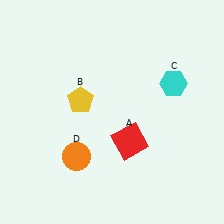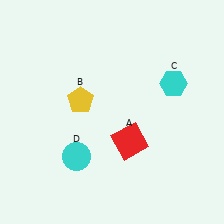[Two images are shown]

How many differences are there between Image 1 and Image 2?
There is 1 difference between the two images.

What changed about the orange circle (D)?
In Image 1, D is orange. In Image 2, it changed to cyan.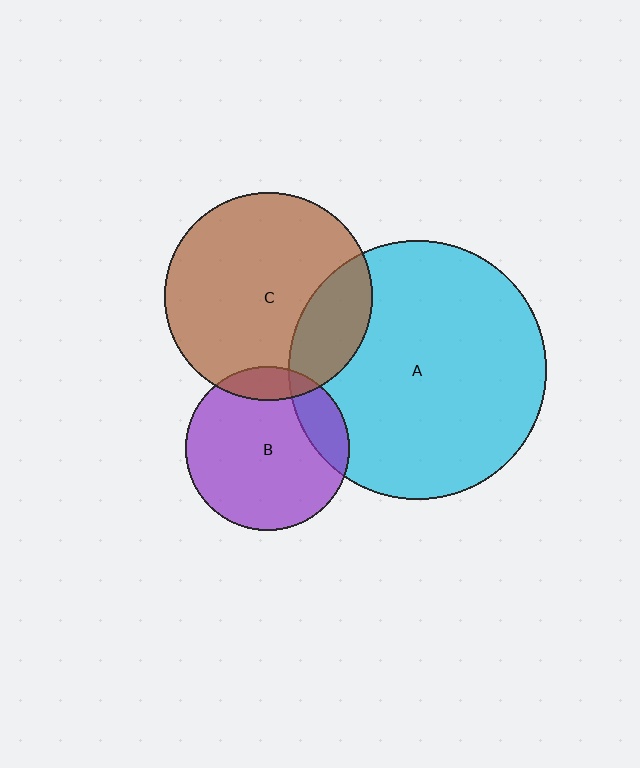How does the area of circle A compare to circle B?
Approximately 2.5 times.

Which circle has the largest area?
Circle A (cyan).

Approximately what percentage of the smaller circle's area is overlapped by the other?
Approximately 20%.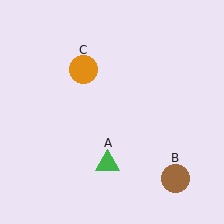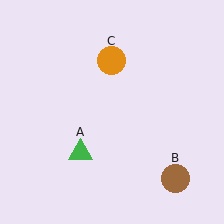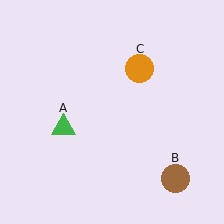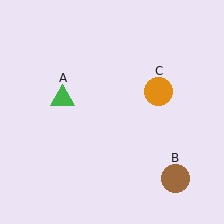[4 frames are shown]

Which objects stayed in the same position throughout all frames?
Brown circle (object B) remained stationary.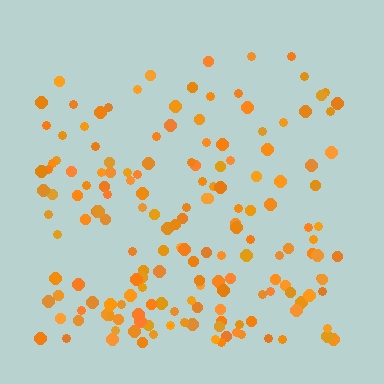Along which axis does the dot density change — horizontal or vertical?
Vertical.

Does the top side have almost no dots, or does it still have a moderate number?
Still a moderate number, just noticeably fewer than the bottom.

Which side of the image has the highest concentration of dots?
The bottom.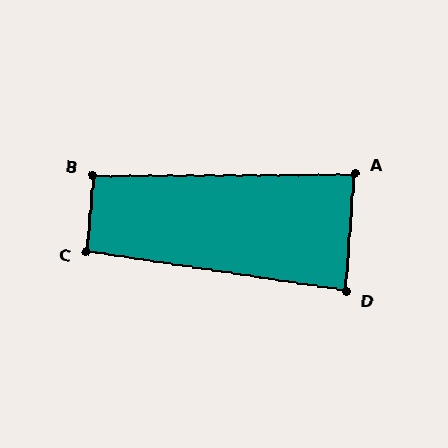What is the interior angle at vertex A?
Approximately 86 degrees (approximately right).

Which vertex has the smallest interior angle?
D, at approximately 85 degrees.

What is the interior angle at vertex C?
Approximately 94 degrees (approximately right).